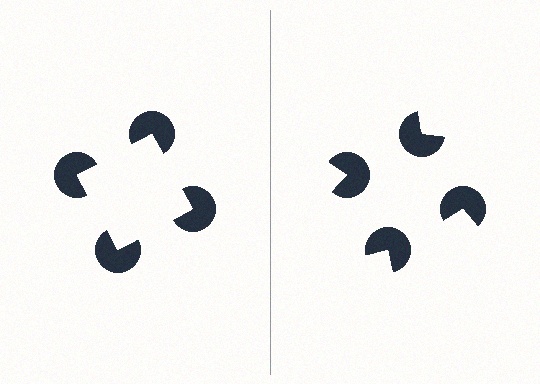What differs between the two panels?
The pac-man discs are positioned identically on both sides; only the wedge orientations differ. On the left they align to a square; on the right they are misaligned.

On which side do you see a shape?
An illusory square appears on the left side. On the right side the wedge cuts are rotated, so no coherent shape forms.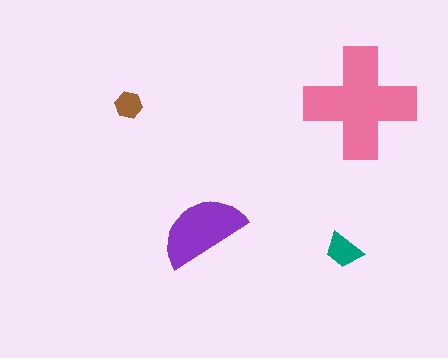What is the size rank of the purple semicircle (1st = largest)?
2nd.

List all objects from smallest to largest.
The brown hexagon, the teal trapezoid, the purple semicircle, the pink cross.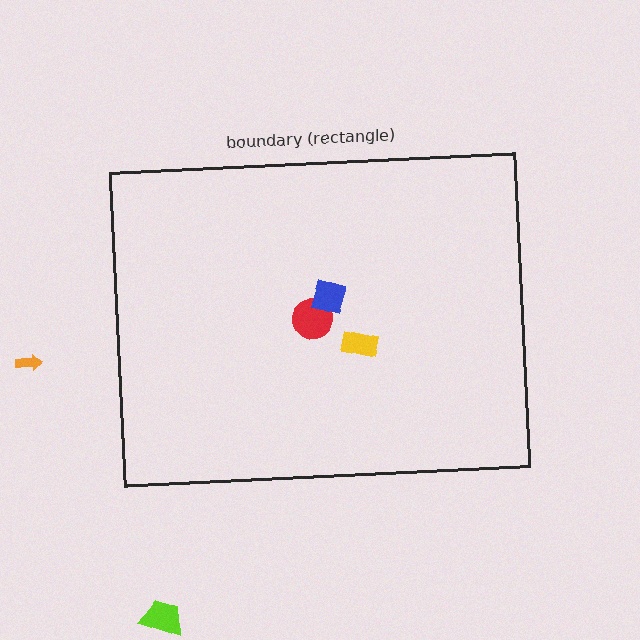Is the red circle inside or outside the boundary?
Inside.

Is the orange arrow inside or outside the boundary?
Outside.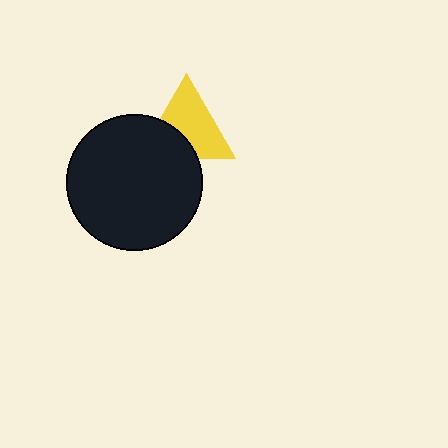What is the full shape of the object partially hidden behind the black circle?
The partially hidden object is a yellow triangle.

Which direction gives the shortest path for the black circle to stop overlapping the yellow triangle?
Moving down gives the shortest separation.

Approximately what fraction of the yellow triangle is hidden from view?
Roughly 34% of the yellow triangle is hidden behind the black circle.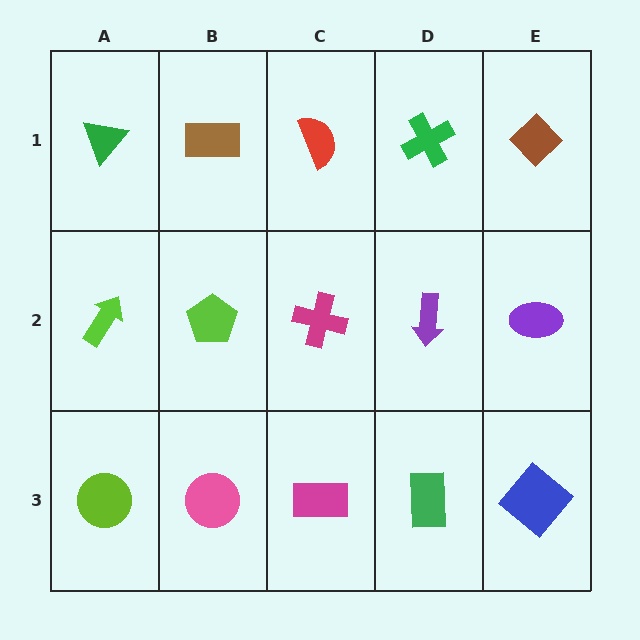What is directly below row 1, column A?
A lime arrow.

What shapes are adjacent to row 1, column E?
A purple ellipse (row 2, column E), a green cross (row 1, column D).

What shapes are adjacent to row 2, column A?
A green triangle (row 1, column A), a lime circle (row 3, column A), a lime pentagon (row 2, column B).